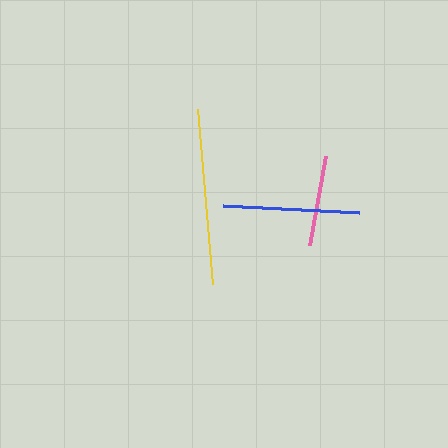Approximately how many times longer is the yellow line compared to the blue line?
The yellow line is approximately 1.3 times the length of the blue line.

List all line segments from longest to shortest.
From longest to shortest: yellow, blue, pink.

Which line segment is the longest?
The yellow line is the longest at approximately 176 pixels.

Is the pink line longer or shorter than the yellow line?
The yellow line is longer than the pink line.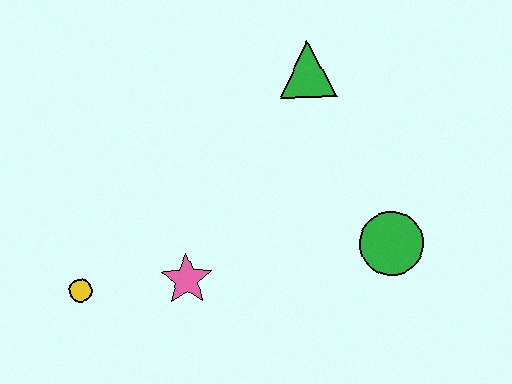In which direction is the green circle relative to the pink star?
The green circle is to the right of the pink star.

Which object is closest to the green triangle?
The green circle is closest to the green triangle.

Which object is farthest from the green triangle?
The yellow circle is farthest from the green triangle.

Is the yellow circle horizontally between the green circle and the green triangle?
No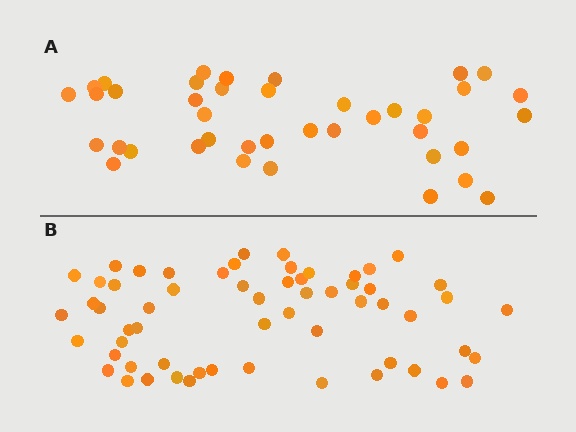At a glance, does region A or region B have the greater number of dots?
Region B (the bottom region) has more dots.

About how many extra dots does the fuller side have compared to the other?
Region B has approximately 20 more dots than region A.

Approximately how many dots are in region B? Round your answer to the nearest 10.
About 60 dots.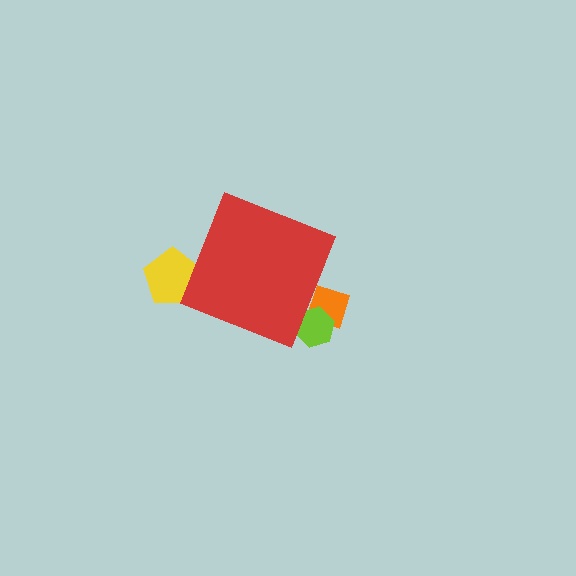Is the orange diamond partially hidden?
Yes, the orange diamond is partially hidden behind the red diamond.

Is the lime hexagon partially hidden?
Yes, the lime hexagon is partially hidden behind the red diamond.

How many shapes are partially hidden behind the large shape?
3 shapes are partially hidden.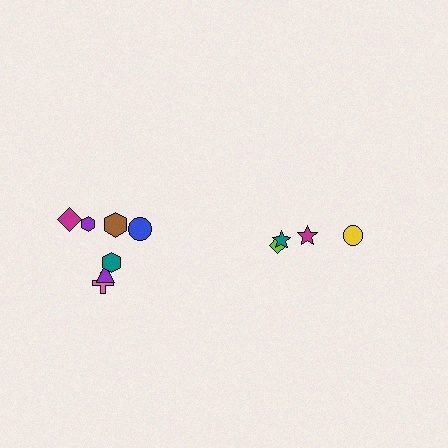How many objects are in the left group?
There are 7 objects.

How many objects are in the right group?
There are 4 objects.